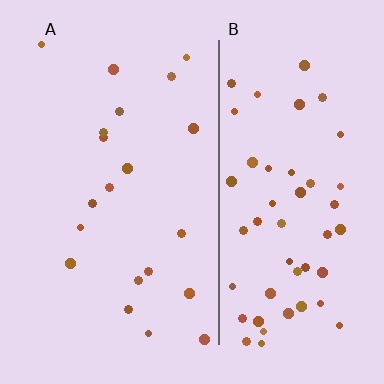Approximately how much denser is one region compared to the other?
Approximately 2.6× — region B over region A.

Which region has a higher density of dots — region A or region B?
B (the right).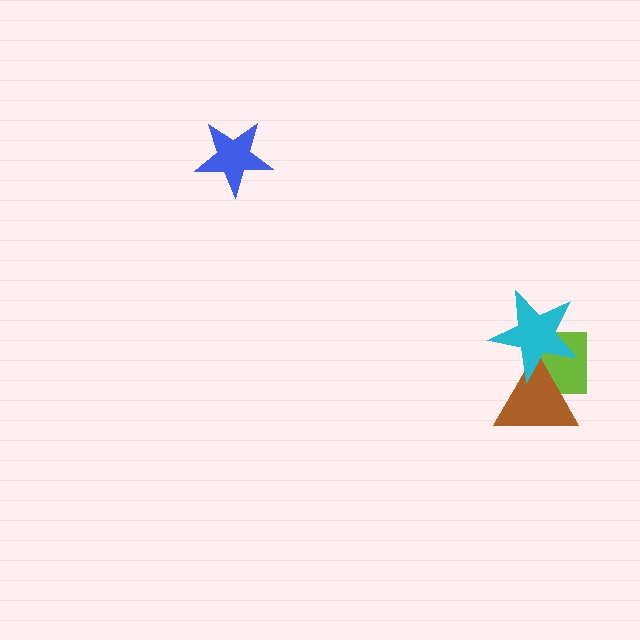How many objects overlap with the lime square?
2 objects overlap with the lime square.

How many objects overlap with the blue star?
0 objects overlap with the blue star.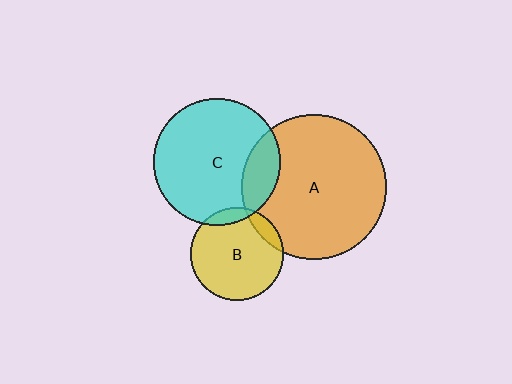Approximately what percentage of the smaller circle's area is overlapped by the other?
Approximately 10%.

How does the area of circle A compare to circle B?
Approximately 2.5 times.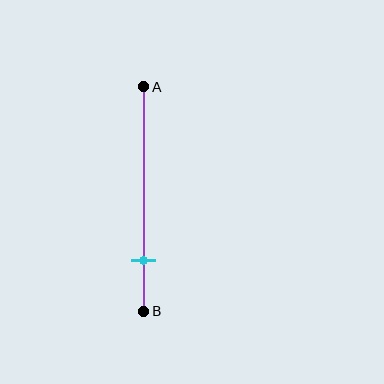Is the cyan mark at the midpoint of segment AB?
No, the mark is at about 80% from A, not at the 50% midpoint.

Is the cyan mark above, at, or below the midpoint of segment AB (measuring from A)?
The cyan mark is below the midpoint of segment AB.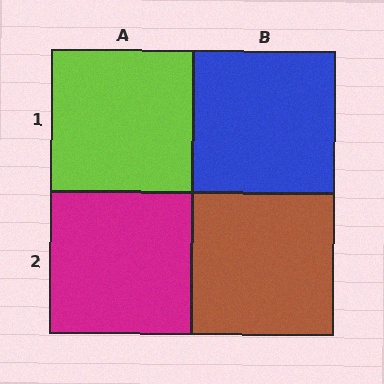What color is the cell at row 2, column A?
Magenta.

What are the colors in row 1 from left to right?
Lime, blue.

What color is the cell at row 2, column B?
Brown.